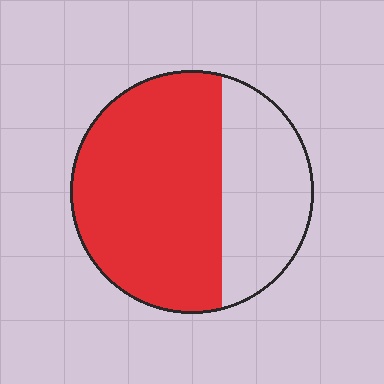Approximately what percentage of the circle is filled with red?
Approximately 65%.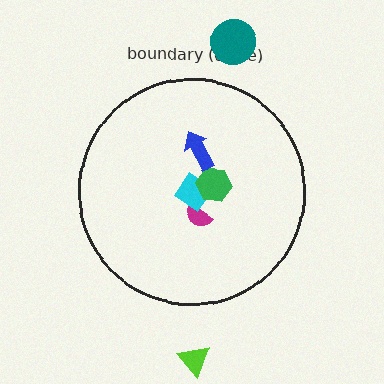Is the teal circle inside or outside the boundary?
Outside.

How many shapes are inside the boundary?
4 inside, 2 outside.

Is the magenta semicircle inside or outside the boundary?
Inside.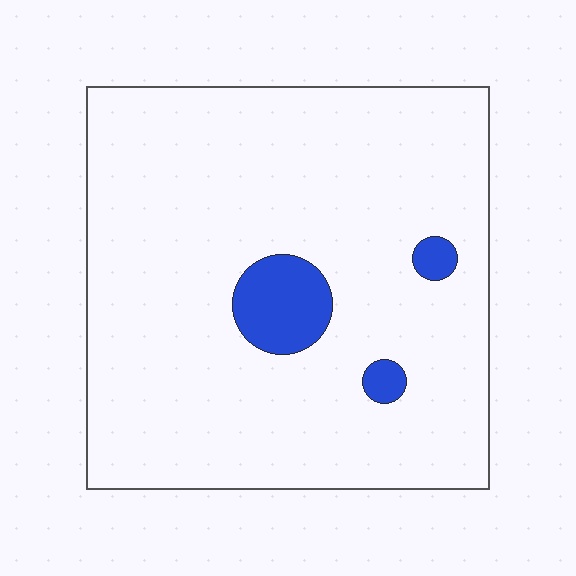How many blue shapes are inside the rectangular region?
3.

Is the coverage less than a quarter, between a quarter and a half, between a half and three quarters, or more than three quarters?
Less than a quarter.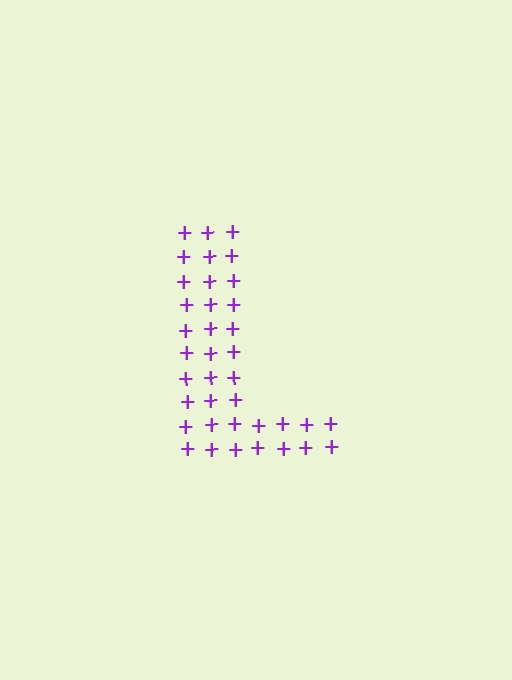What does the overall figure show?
The overall figure shows the letter L.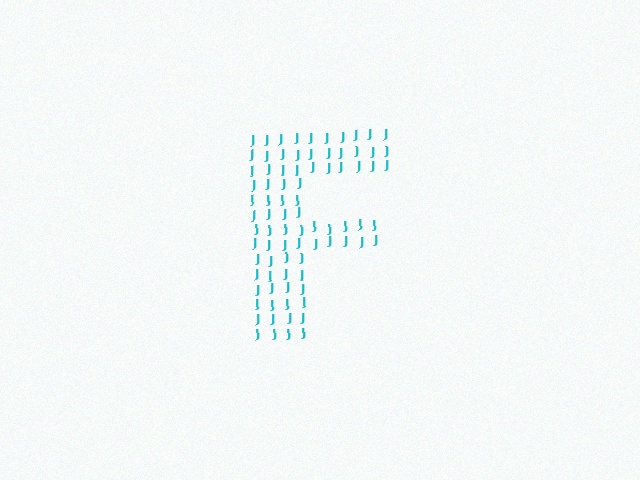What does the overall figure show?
The overall figure shows the letter F.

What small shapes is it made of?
It is made of small letter J's.